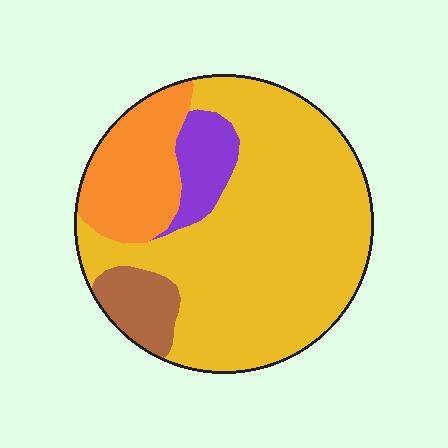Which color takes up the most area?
Yellow, at roughly 65%.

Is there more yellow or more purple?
Yellow.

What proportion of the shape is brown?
Brown covers 8% of the shape.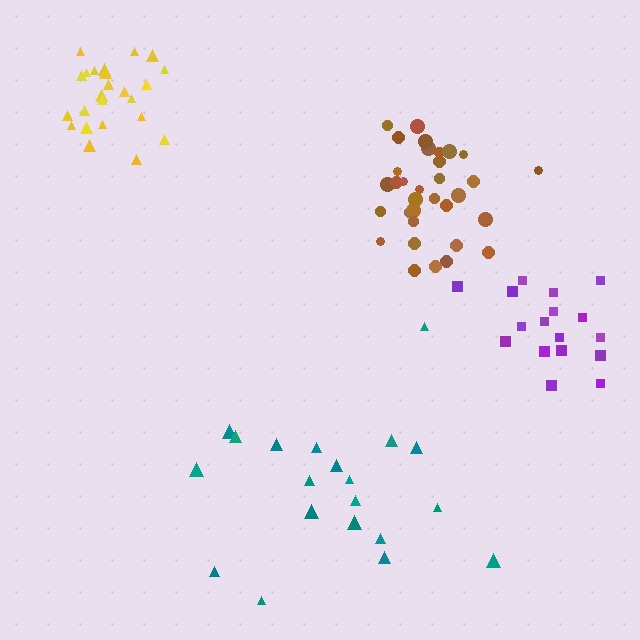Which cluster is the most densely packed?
Brown.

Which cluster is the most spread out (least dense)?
Teal.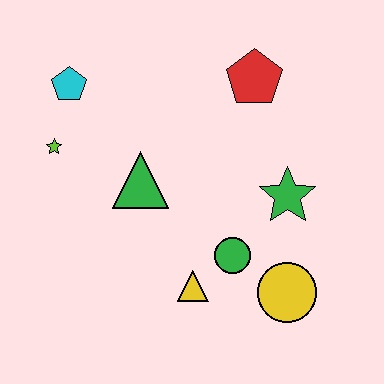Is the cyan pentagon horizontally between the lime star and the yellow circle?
Yes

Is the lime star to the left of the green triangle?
Yes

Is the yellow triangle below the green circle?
Yes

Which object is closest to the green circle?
The yellow triangle is closest to the green circle.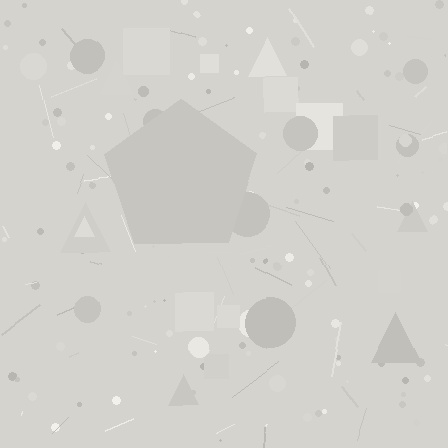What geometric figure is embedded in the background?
A pentagon is embedded in the background.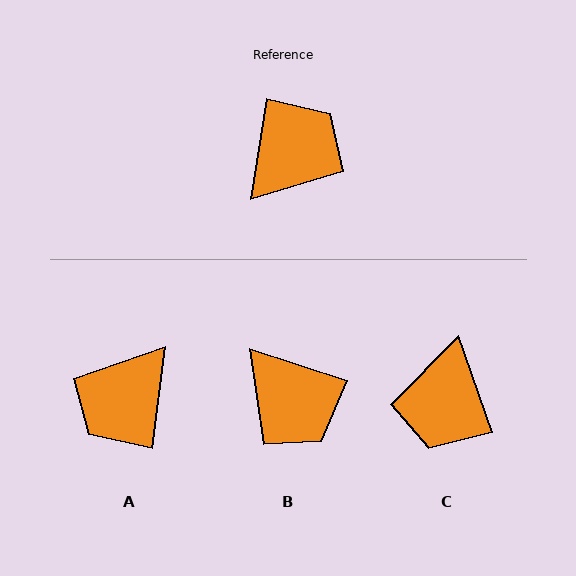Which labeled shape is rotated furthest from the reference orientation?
A, about 178 degrees away.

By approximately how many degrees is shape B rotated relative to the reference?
Approximately 99 degrees clockwise.